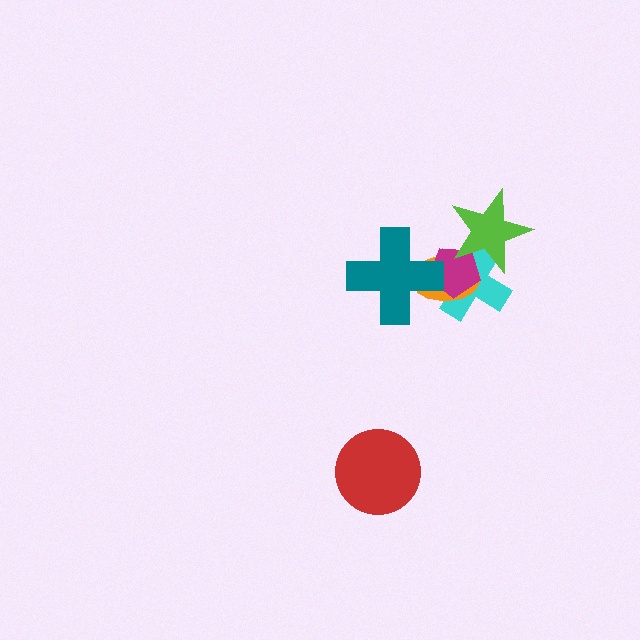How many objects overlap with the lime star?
3 objects overlap with the lime star.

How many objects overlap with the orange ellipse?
4 objects overlap with the orange ellipse.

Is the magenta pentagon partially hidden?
Yes, it is partially covered by another shape.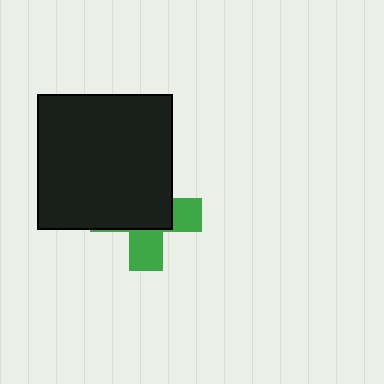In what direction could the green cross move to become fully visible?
The green cross could move toward the lower-right. That would shift it out from behind the black square entirely.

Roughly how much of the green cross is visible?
A small part of it is visible (roughly 38%).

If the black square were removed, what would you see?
You would see the complete green cross.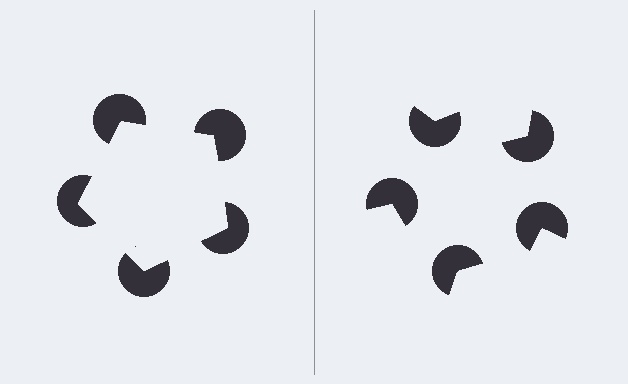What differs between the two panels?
The pac-man discs are positioned identically on both sides; only the wedge orientations differ. On the left they align to a pentagon; on the right they are misaligned.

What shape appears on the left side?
An illusory pentagon.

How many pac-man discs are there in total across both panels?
10 — 5 on each side.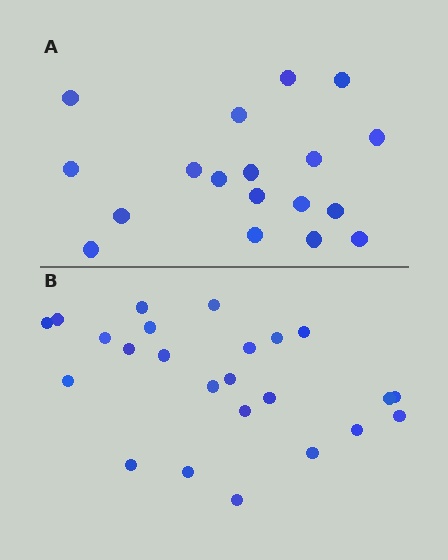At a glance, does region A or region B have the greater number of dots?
Region B (the bottom region) has more dots.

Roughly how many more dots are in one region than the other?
Region B has about 6 more dots than region A.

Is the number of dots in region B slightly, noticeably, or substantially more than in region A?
Region B has noticeably more, but not dramatically so. The ratio is roughly 1.3 to 1.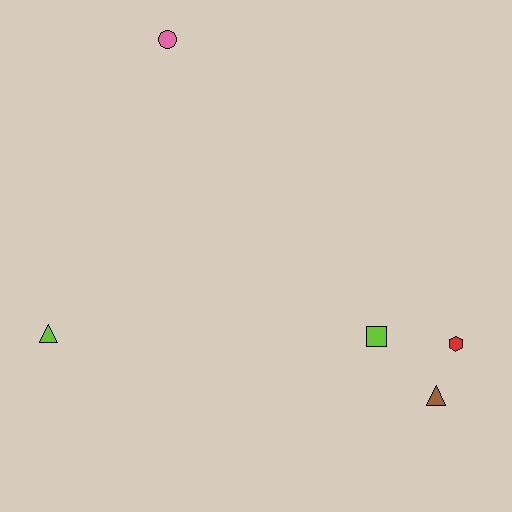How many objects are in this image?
There are 5 objects.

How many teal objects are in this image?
There are no teal objects.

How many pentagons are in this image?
There are no pentagons.